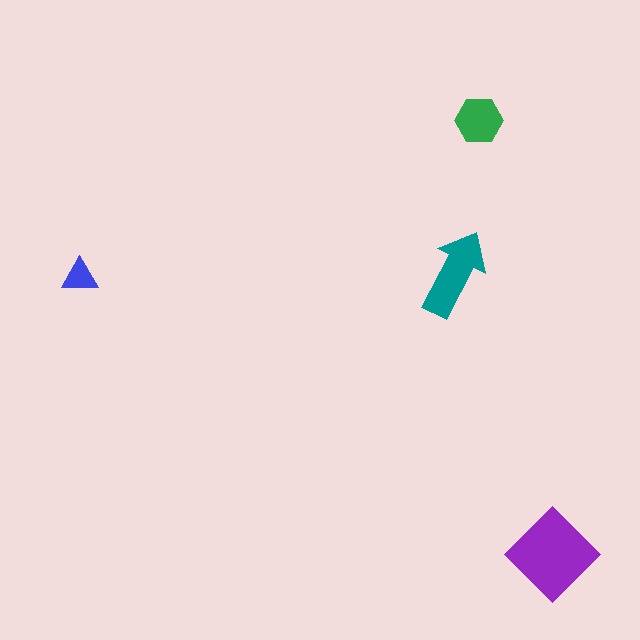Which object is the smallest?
The blue triangle.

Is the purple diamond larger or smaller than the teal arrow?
Larger.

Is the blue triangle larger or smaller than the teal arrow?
Smaller.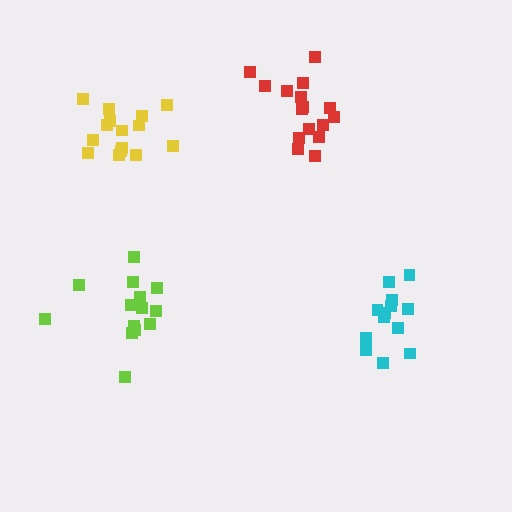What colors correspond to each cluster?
The clusters are colored: red, cyan, yellow, lime.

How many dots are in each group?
Group 1: 16 dots, Group 2: 13 dots, Group 3: 15 dots, Group 4: 14 dots (58 total).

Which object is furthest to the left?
The yellow cluster is leftmost.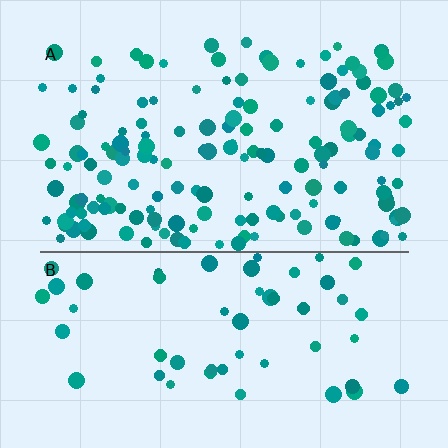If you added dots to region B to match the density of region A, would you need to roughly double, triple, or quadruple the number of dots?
Approximately triple.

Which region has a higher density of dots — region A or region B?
A (the top).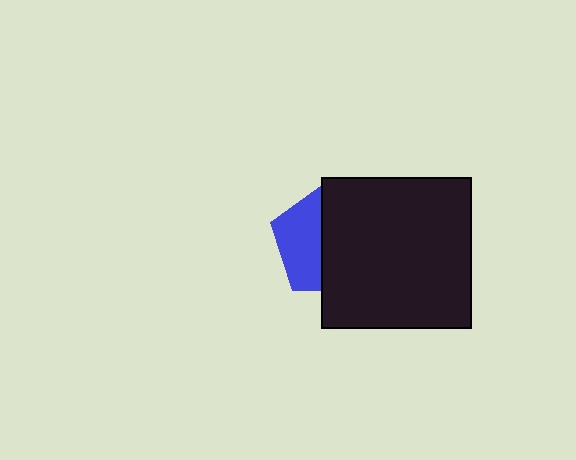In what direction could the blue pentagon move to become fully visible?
The blue pentagon could move left. That would shift it out from behind the black square entirely.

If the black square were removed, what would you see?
You would see the complete blue pentagon.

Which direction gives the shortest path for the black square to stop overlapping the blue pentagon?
Moving right gives the shortest separation.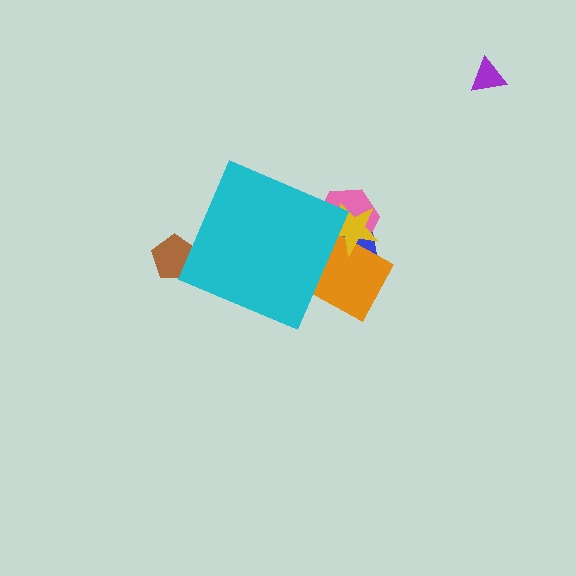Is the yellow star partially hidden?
Yes, the yellow star is partially hidden behind the cyan diamond.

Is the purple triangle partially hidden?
No, the purple triangle is fully visible.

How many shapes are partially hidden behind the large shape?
5 shapes are partially hidden.